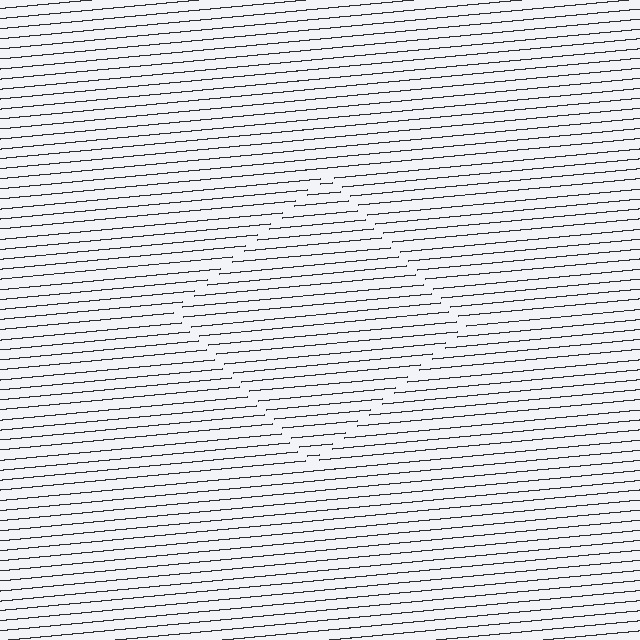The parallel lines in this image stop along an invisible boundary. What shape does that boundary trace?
An illusory square. The interior of the shape contains the same grating, shifted by half a period — the contour is defined by the phase discontinuity where line-ends from the inner and outer gratings abut.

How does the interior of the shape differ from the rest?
The interior of the shape contains the same grating, shifted by half a period — the contour is defined by the phase discontinuity where line-ends from the inner and outer gratings abut.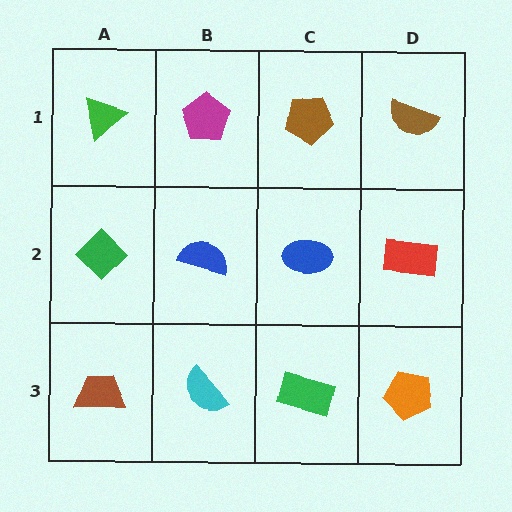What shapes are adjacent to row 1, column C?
A blue ellipse (row 2, column C), a magenta pentagon (row 1, column B), a brown semicircle (row 1, column D).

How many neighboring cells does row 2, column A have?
3.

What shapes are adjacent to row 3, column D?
A red rectangle (row 2, column D), a green rectangle (row 3, column C).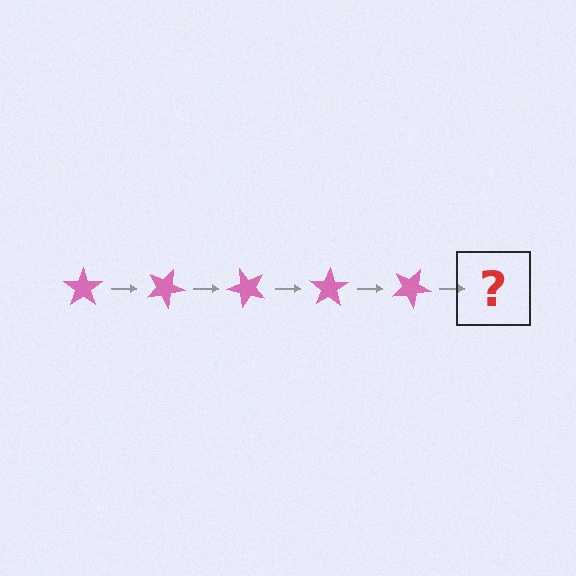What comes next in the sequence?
The next element should be a pink star rotated 125 degrees.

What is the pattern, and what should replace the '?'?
The pattern is that the star rotates 25 degrees each step. The '?' should be a pink star rotated 125 degrees.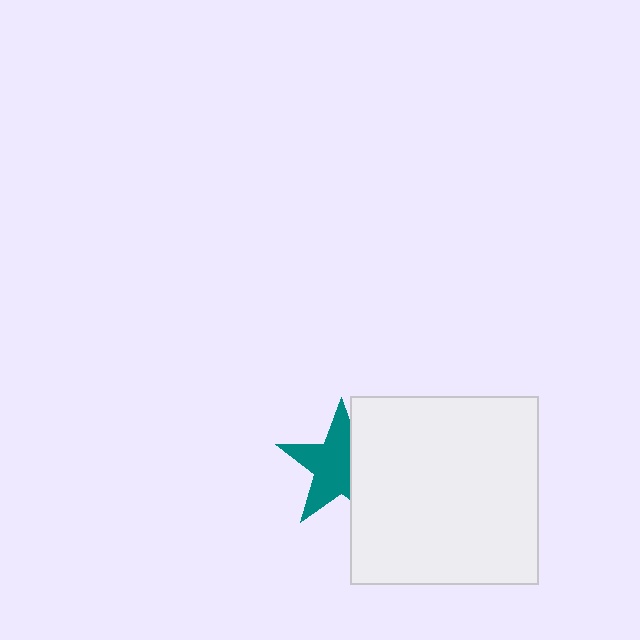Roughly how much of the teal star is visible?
About half of it is visible (roughly 63%).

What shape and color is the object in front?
The object in front is a white square.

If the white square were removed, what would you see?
You would see the complete teal star.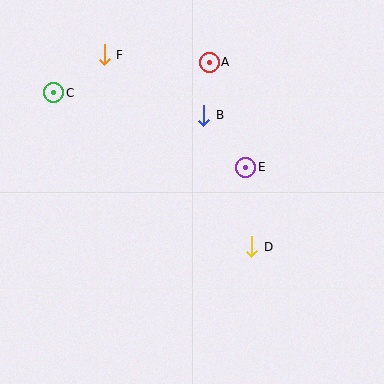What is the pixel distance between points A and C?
The distance between A and C is 158 pixels.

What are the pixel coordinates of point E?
Point E is at (246, 167).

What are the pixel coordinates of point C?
Point C is at (54, 93).